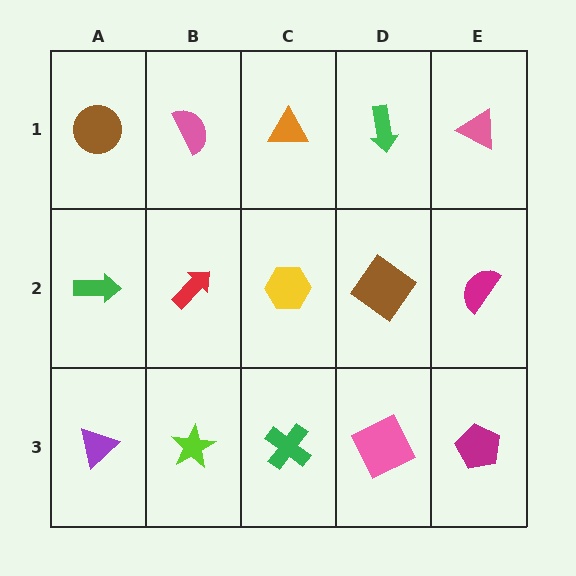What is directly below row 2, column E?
A magenta pentagon.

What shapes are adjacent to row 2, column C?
An orange triangle (row 1, column C), a green cross (row 3, column C), a red arrow (row 2, column B), a brown diamond (row 2, column D).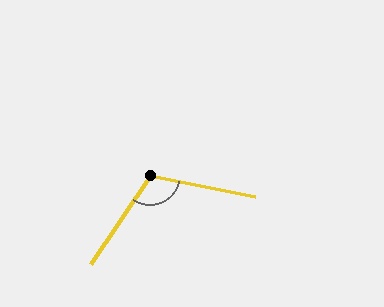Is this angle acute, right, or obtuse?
It is obtuse.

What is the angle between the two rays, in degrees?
Approximately 113 degrees.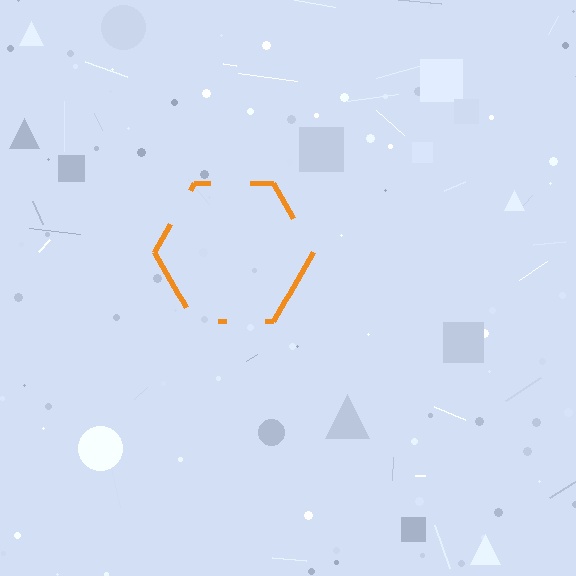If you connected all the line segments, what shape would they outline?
They would outline a hexagon.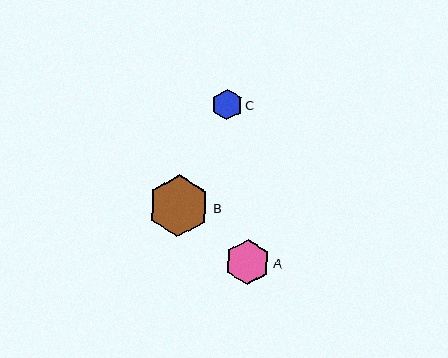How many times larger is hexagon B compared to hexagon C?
Hexagon B is approximately 2.0 times the size of hexagon C.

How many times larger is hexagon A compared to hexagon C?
Hexagon A is approximately 1.5 times the size of hexagon C.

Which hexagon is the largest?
Hexagon B is the largest with a size of approximately 62 pixels.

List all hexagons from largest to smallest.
From largest to smallest: B, A, C.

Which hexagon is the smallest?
Hexagon C is the smallest with a size of approximately 31 pixels.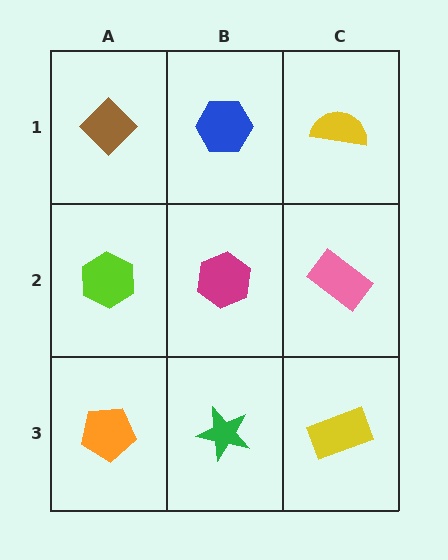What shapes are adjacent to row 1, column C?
A pink rectangle (row 2, column C), a blue hexagon (row 1, column B).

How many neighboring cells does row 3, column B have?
3.